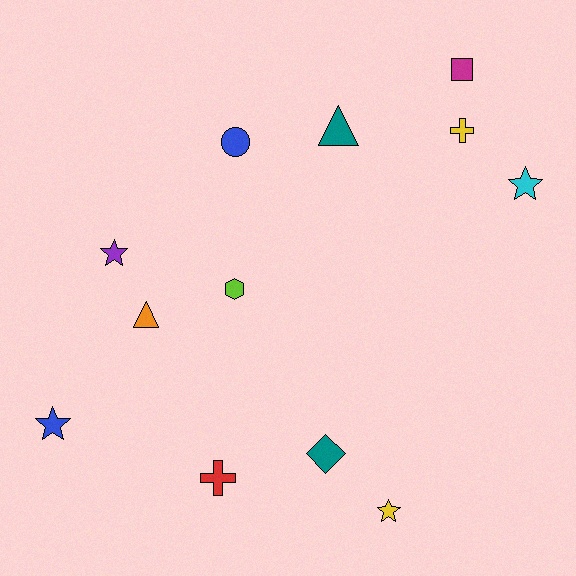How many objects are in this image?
There are 12 objects.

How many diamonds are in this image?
There is 1 diamond.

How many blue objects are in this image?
There are 2 blue objects.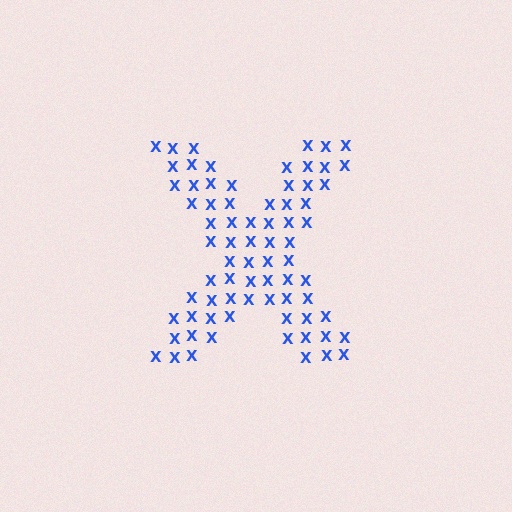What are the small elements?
The small elements are letter X's.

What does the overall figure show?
The overall figure shows the letter X.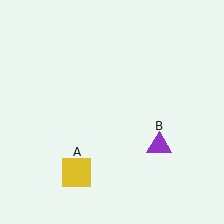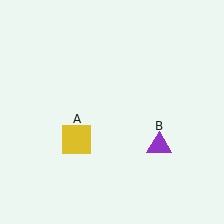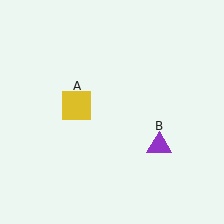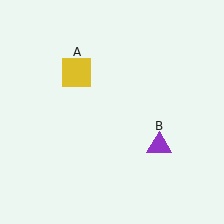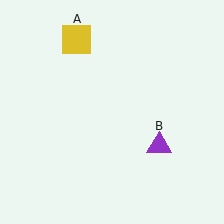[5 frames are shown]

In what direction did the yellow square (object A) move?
The yellow square (object A) moved up.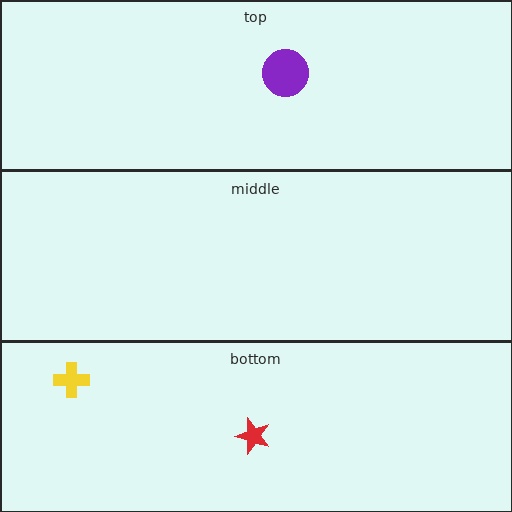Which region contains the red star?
The bottom region.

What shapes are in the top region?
The purple circle.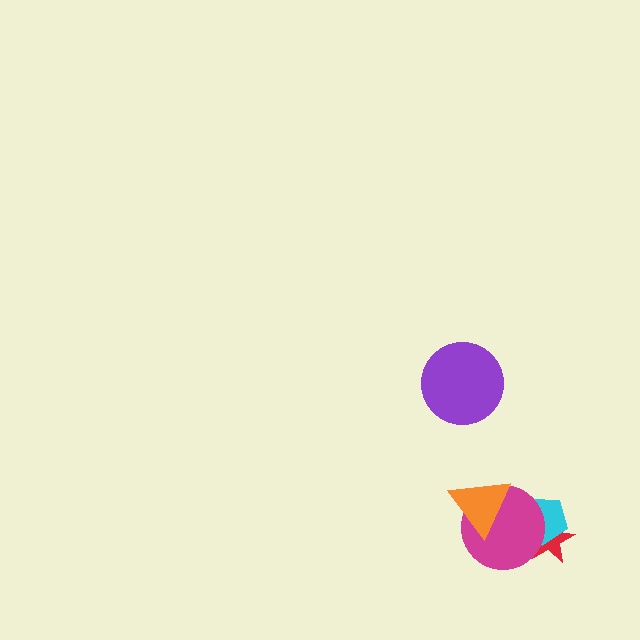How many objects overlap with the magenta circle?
3 objects overlap with the magenta circle.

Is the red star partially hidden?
Yes, it is partially covered by another shape.